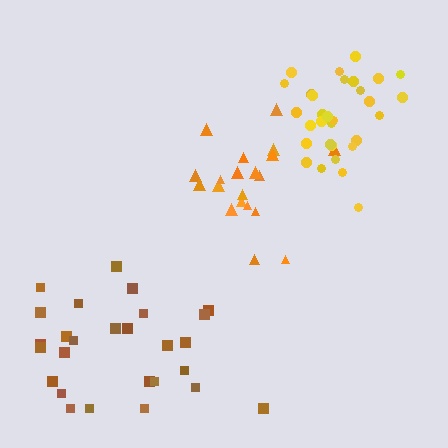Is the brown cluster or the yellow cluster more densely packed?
Yellow.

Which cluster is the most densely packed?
Yellow.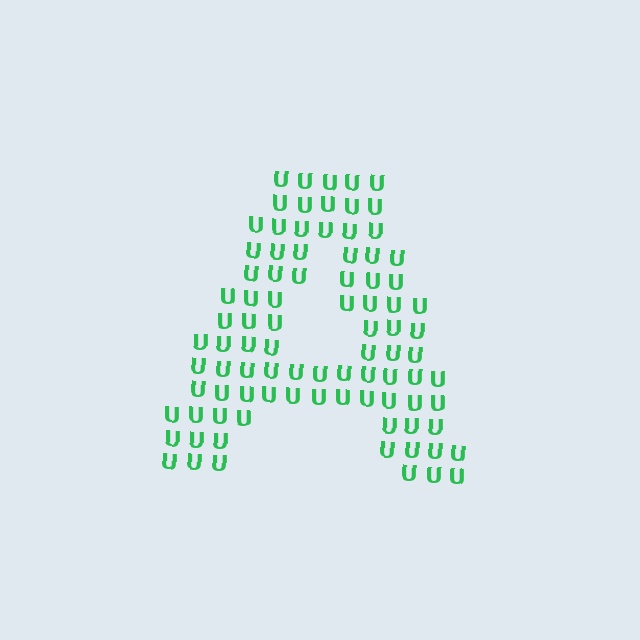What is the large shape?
The large shape is the letter A.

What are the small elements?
The small elements are letter U's.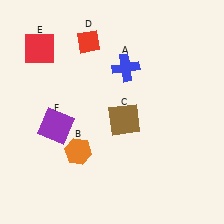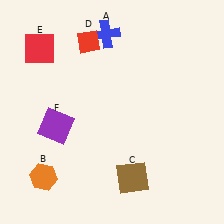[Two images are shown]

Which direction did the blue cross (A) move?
The blue cross (A) moved up.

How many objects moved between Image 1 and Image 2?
3 objects moved between the two images.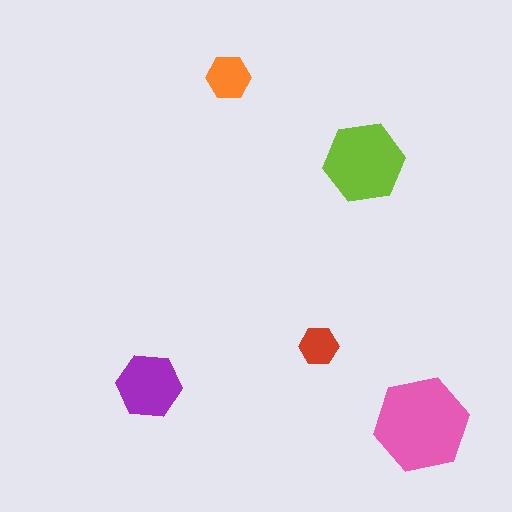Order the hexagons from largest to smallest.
the pink one, the lime one, the purple one, the orange one, the red one.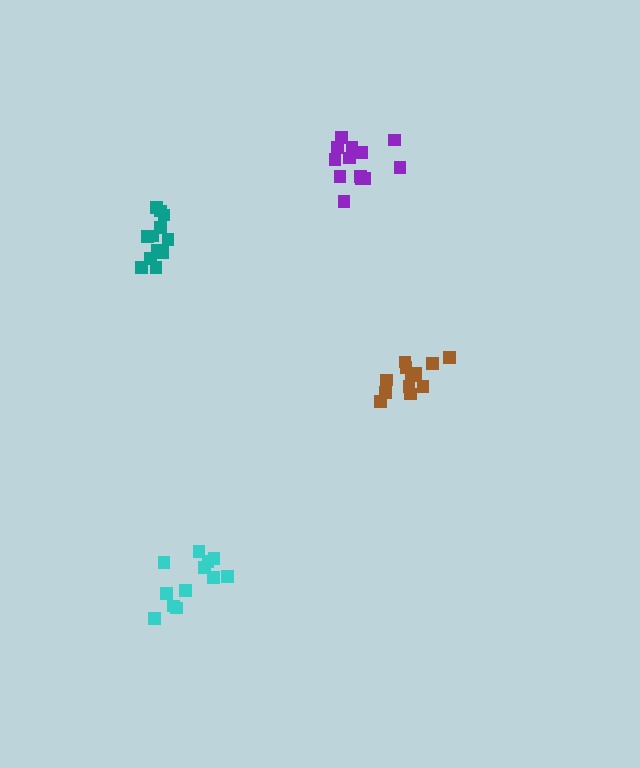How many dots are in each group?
Group 1: 12 dots, Group 2: 12 dots, Group 3: 14 dots, Group 4: 12 dots (50 total).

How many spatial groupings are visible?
There are 4 spatial groupings.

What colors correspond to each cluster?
The clusters are colored: brown, teal, purple, cyan.